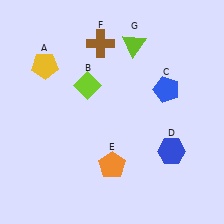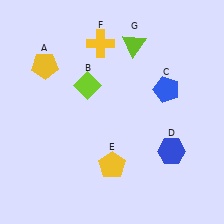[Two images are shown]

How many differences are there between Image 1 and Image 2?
There are 2 differences between the two images.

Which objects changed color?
E changed from orange to yellow. F changed from brown to yellow.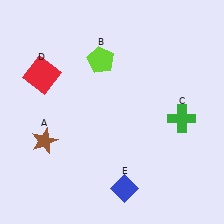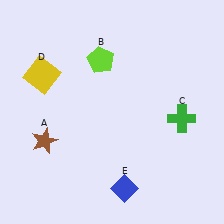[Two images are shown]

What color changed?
The square (D) changed from red in Image 1 to yellow in Image 2.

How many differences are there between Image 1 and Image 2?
There is 1 difference between the two images.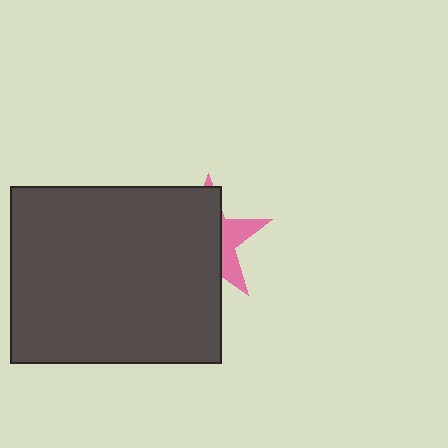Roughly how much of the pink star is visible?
A small part of it is visible (roughly 32%).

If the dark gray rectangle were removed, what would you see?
You would see the complete pink star.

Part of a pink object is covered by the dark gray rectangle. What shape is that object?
It is a star.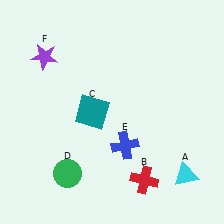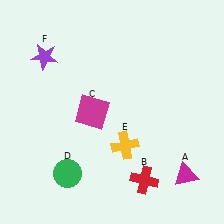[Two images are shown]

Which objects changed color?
A changed from cyan to magenta. C changed from teal to magenta. E changed from blue to yellow.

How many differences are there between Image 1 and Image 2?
There are 3 differences between the two images.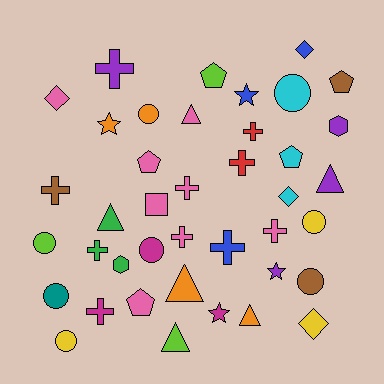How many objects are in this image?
There are 40 objects.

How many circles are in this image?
There are 8 circles.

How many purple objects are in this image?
There are 4 purple objects.